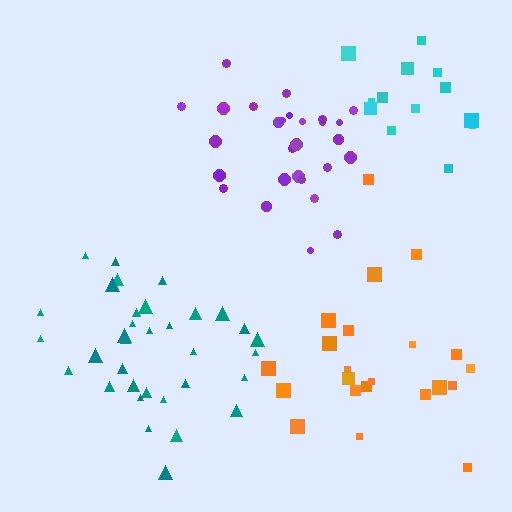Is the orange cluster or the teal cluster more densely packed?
Teal.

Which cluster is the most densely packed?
Purple.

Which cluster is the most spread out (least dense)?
Orange.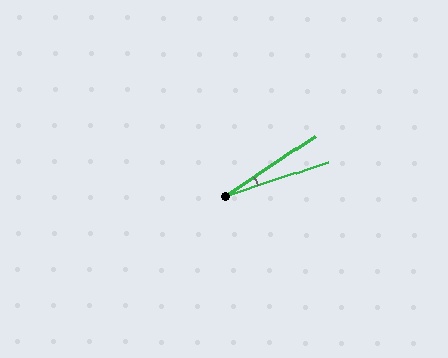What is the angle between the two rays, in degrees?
Approximately 16 degrees.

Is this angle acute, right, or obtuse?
It is acute.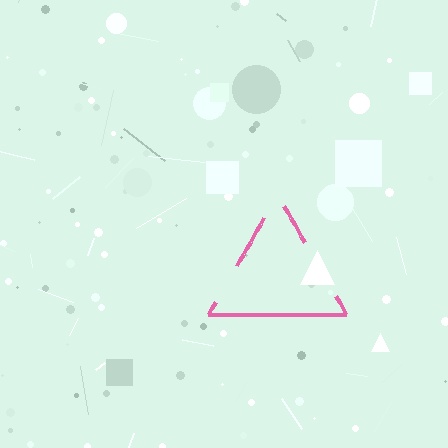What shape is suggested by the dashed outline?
The dashed outline suggests a triangle.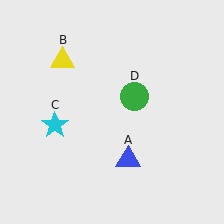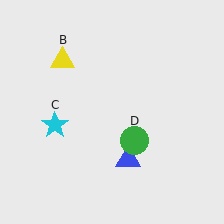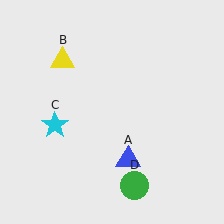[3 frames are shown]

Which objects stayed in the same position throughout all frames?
Blue triangle (object A) and yellow triangle (object B) and cyan star (object C) remained stationary.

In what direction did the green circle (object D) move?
The green circle (object D) moved down.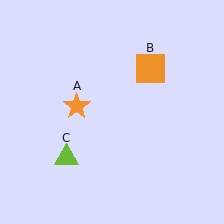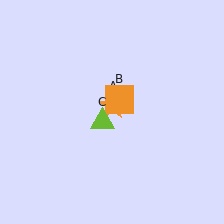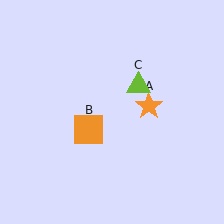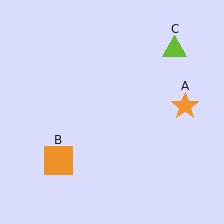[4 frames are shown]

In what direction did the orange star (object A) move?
The orange star (object A) moved right.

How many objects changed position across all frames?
3 objects changed position: orange star (object A), orange square (object B), lime triangle (object C).